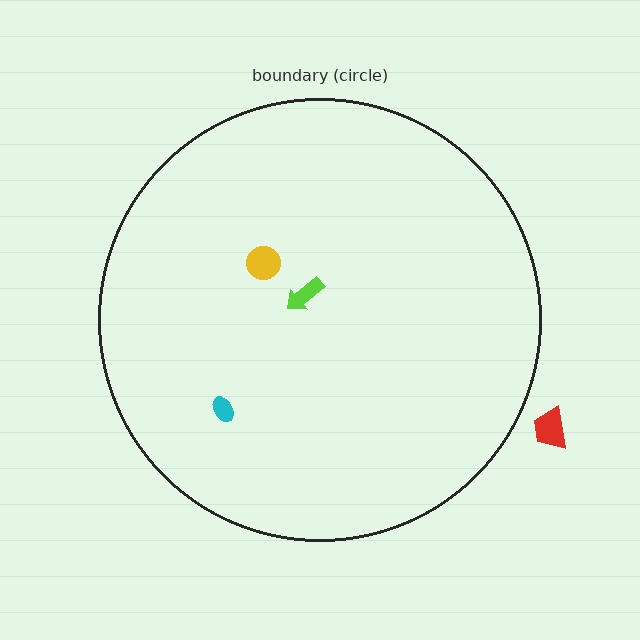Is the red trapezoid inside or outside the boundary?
Outside.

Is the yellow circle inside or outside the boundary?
Inside.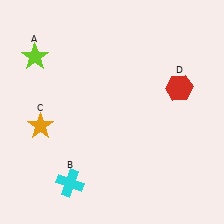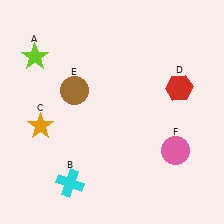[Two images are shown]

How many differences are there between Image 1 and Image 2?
There are 2 differences between the two images.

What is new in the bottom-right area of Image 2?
A pink circle (F) was added in the bottom-right area of Image 2.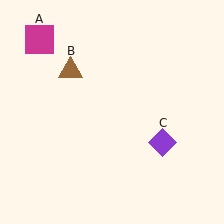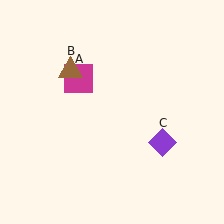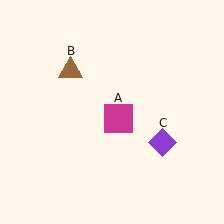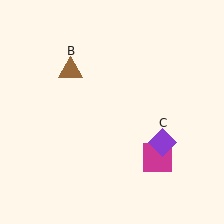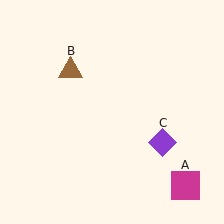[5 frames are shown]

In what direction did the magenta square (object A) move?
The magenta square (object A) moved down and to the right.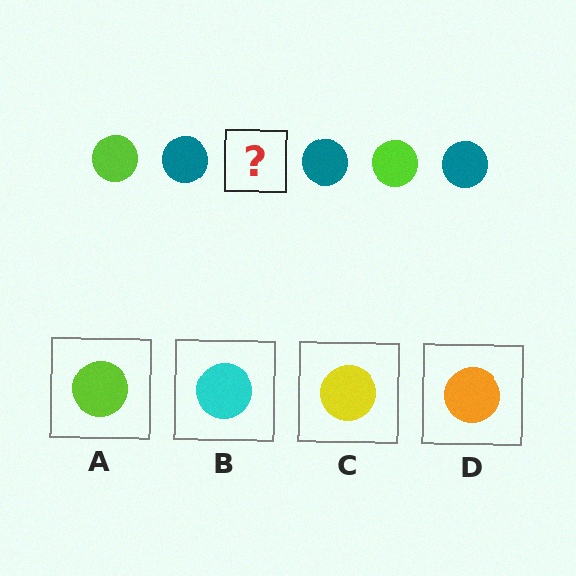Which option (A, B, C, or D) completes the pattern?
A.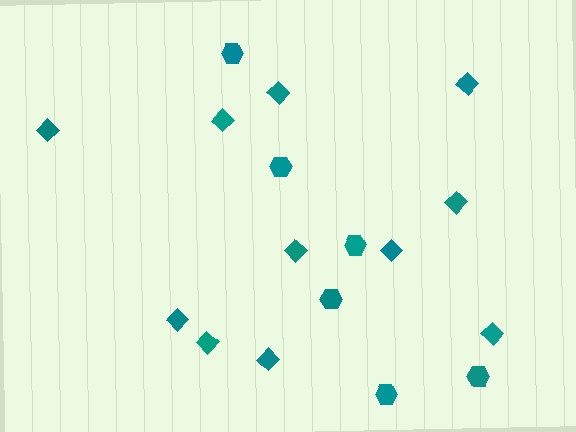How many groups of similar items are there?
There are 2 groups: one group of diamonds (11) and one group of hexagons (6).